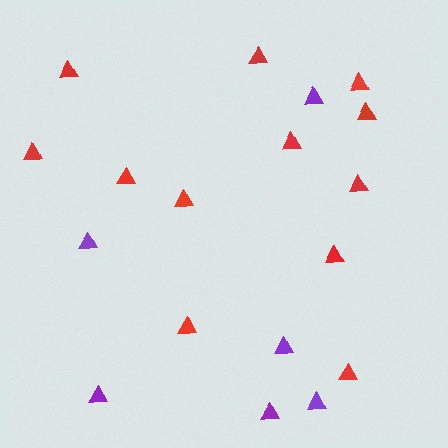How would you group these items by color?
There are 2 groups: one group of red triangles (12) and one group of purple triangles (6).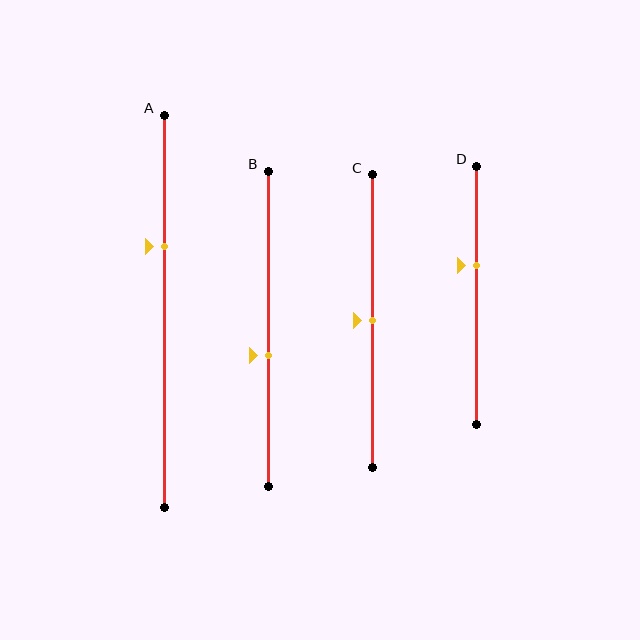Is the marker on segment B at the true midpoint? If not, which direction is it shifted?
No, the marker on segment B is shifted downward by about 8% of the segment length.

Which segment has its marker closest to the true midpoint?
Segment C has its marker closest to the true midpoint.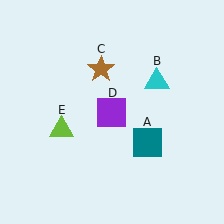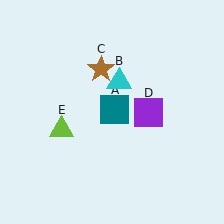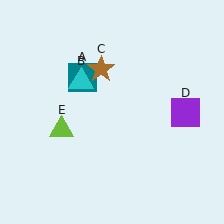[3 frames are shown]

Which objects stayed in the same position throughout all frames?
Brown star (object C) and lime triangle (object E) remained stationary.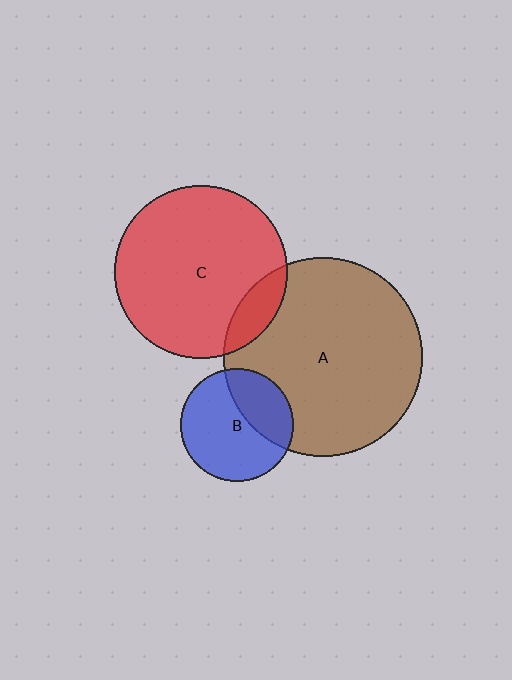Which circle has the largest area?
Circle A (brown).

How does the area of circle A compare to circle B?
Approximately 3.1 times.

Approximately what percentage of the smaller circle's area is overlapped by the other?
Approximately 10%.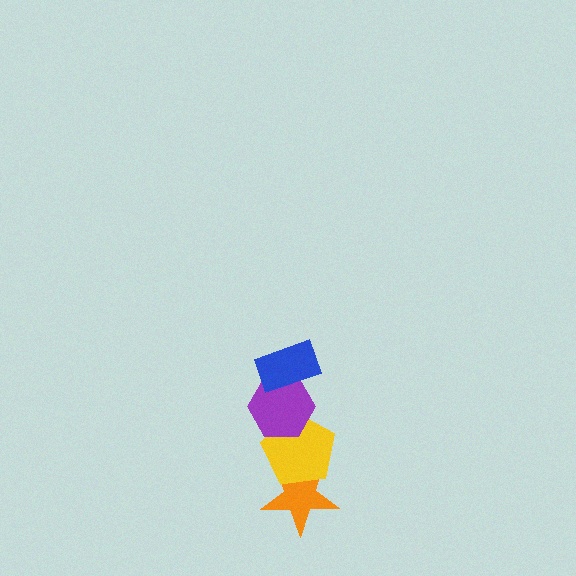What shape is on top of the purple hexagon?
The blue rectangle is on top of the purple hexagon.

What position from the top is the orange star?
The orange star is 4th from the top.